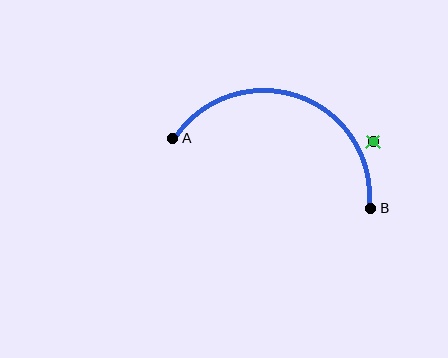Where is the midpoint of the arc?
The arc midpoint is the point on the curve farthest from the straight line joining A and B. It sits above that line.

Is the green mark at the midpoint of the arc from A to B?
No — the green mark does not lie on the arc at all. It sits slightly outside the curve.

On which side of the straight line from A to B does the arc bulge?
The arc bulges above the straight line connecting A and B.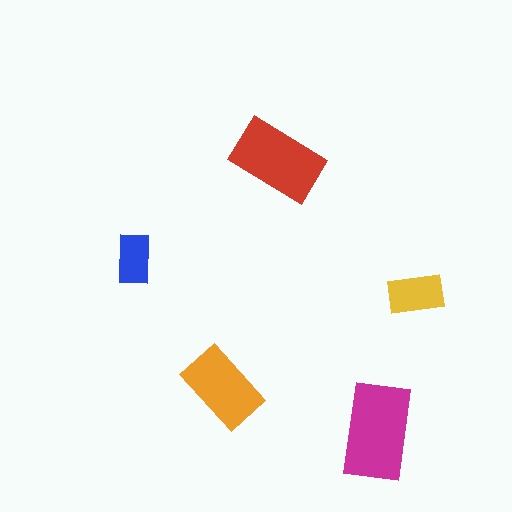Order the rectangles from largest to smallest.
the magenta one, the red one, the orange one, the yellow one, the blue one.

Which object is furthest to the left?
The blue rectangle is leftmost.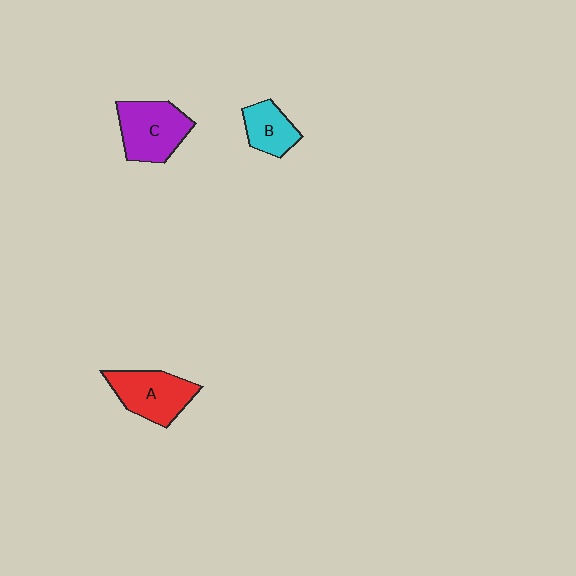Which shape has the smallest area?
Shape B (cyan).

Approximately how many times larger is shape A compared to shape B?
Approximately 1.5 times.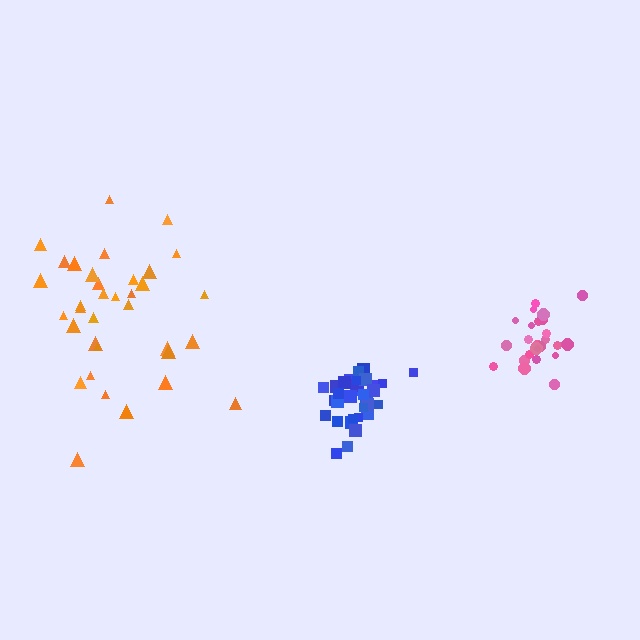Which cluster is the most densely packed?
Blue.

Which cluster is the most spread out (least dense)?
Orange.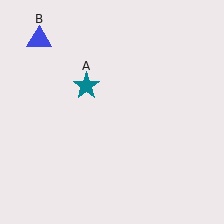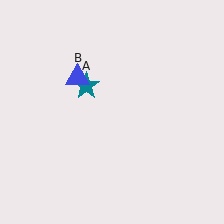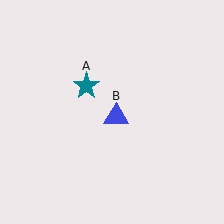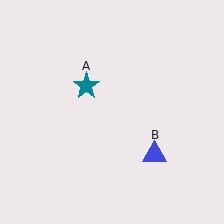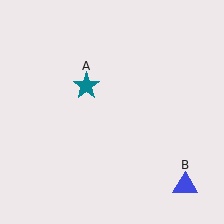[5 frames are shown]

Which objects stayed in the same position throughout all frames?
Teal star (object A) remained stationary.